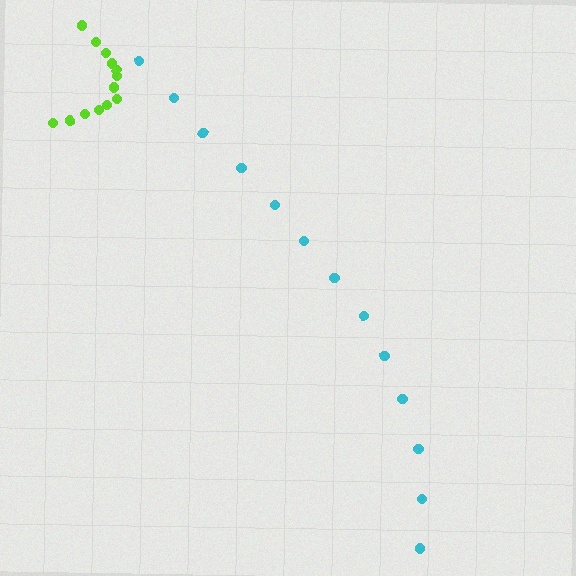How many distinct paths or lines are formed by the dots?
There are 2 distinct paths.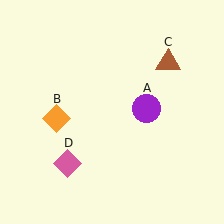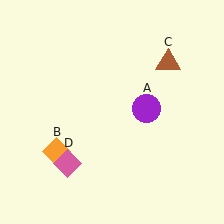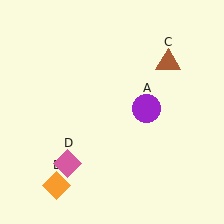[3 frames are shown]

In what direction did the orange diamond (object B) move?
The orange diamond (object B) moved down.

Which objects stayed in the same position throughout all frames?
Purple circle (object A) and brown triangle (object C) and pink diamond (object D) remained stationary.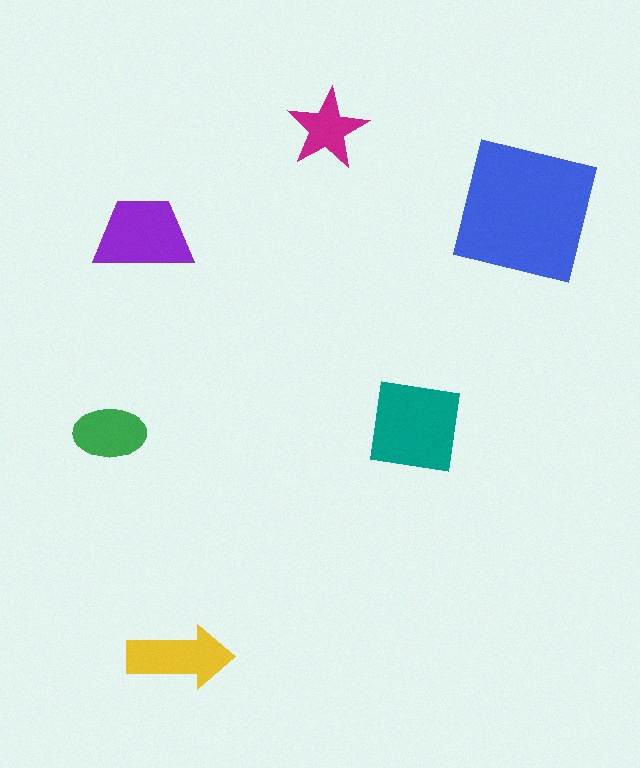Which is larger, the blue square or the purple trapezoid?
The blue square.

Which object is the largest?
The blue square.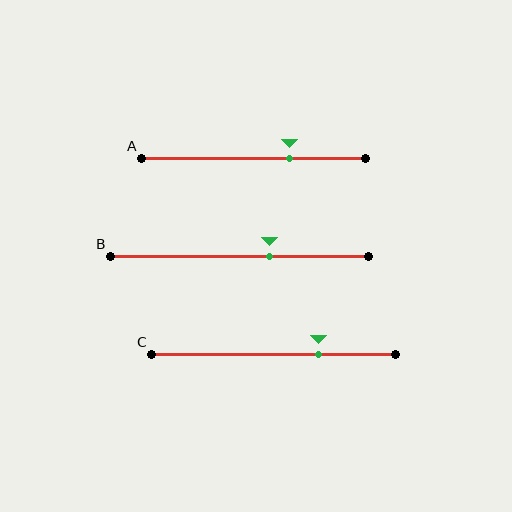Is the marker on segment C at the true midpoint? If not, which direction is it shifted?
No, the marker on segment C is shifted to the right by about 18% of the segment length.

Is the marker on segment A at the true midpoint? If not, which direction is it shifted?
No, the marker on segment A is shifted to the right by about 16% of the segment length.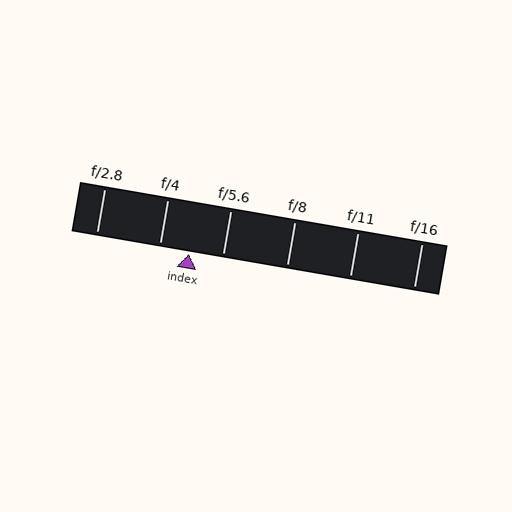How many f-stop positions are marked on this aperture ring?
There are 6 f-stop positions marked.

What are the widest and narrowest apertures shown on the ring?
The widest aperture shown is f/2.8 and the narrowest is f/16.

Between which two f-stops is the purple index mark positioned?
The index mark is between f/4 and f/5.6.